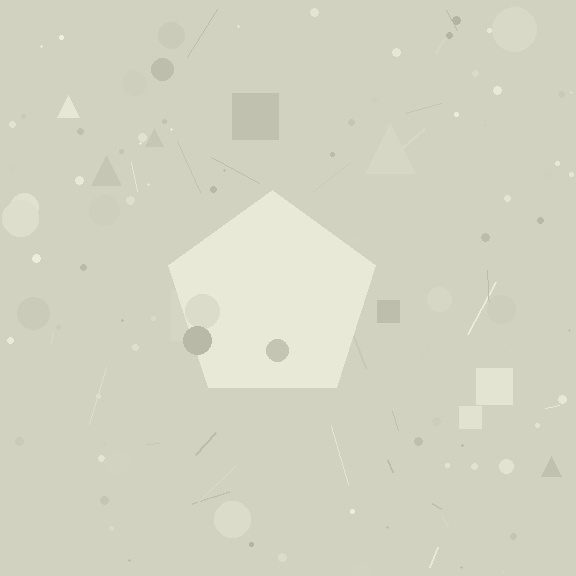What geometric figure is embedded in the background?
A pentagon is embedded in the background.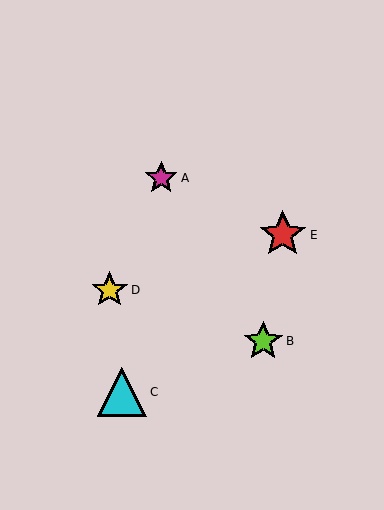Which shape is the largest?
The cyan triangle (labeled C) is the largest.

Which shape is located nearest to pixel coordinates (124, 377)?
The cyan triangle (labeled C) at (122, 392) is nearest to that location.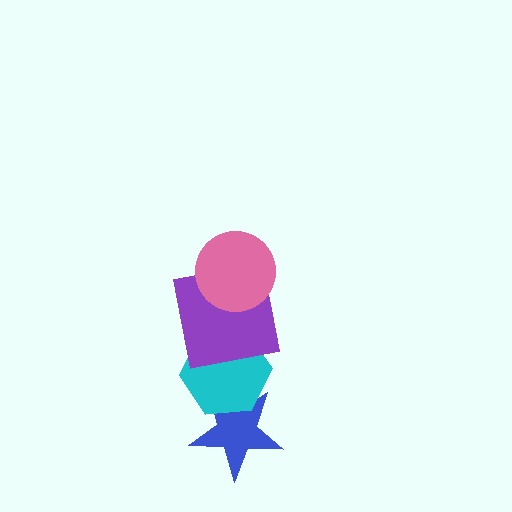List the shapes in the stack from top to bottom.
From top to bottom: the pink circle, the purple square, the cyan hexagon, the blue star.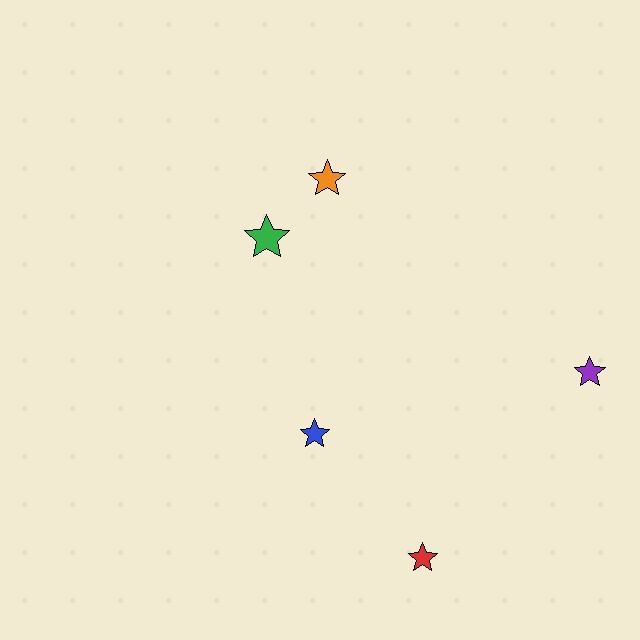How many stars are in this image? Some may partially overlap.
There are 5 stars.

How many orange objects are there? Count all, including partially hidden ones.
There is 1 orange object.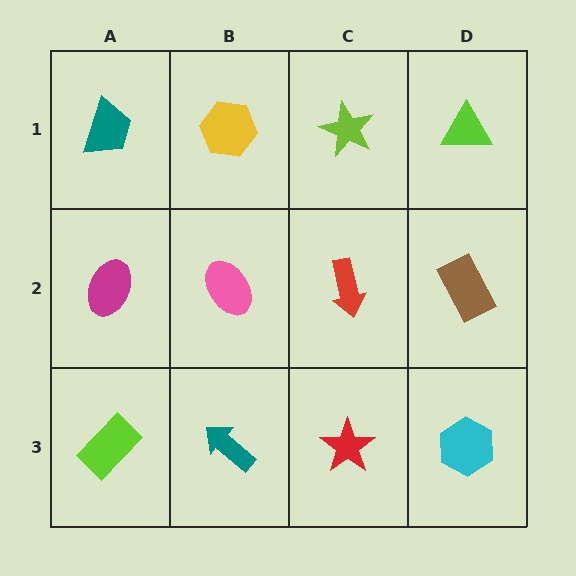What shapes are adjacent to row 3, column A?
A magenta ellipse (row 2, column A), a teal arrow (row 3, column B).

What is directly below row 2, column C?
A red star.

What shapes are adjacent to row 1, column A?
A magenta ellipse (row 2, column A), a yellow hexagon (row 1, column B).